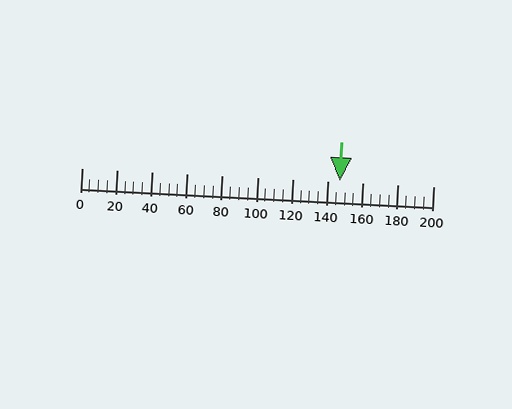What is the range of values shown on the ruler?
The ruler shows values from 0 to 200.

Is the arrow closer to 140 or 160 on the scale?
The arrow is closer to 140.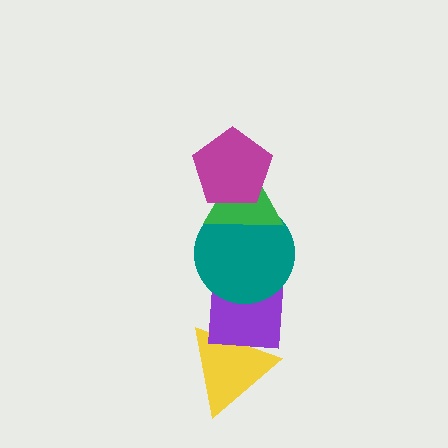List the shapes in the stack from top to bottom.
From top to bottom: the magenta pentagon, the green triangle, the teal circle, the purple square, the yellow triangle.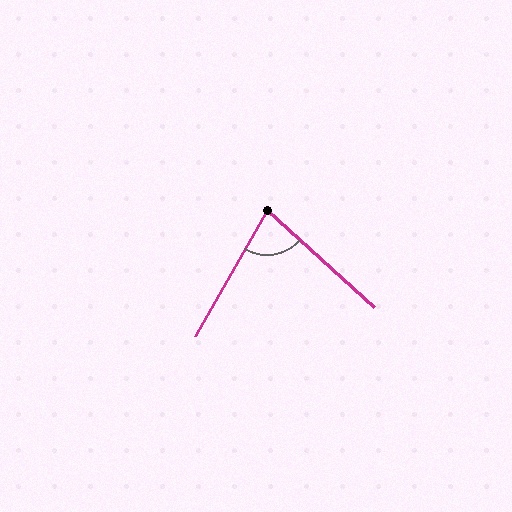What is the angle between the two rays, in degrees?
Approximately 77 degrees.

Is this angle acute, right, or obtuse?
It is acute.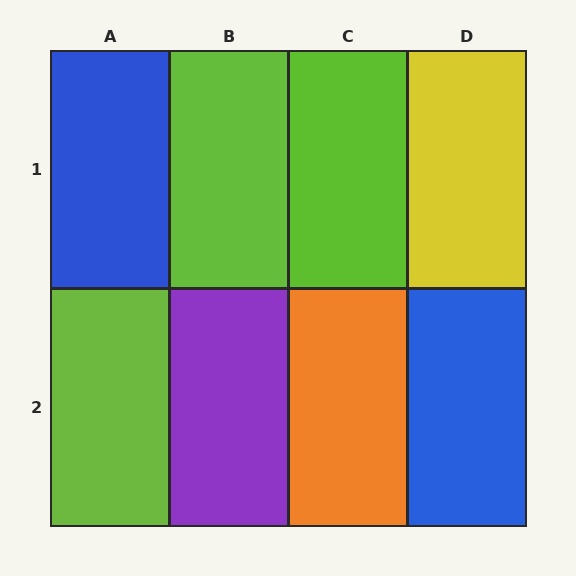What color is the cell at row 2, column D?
Blue.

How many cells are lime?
3 cells are lime.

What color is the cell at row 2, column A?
Lime.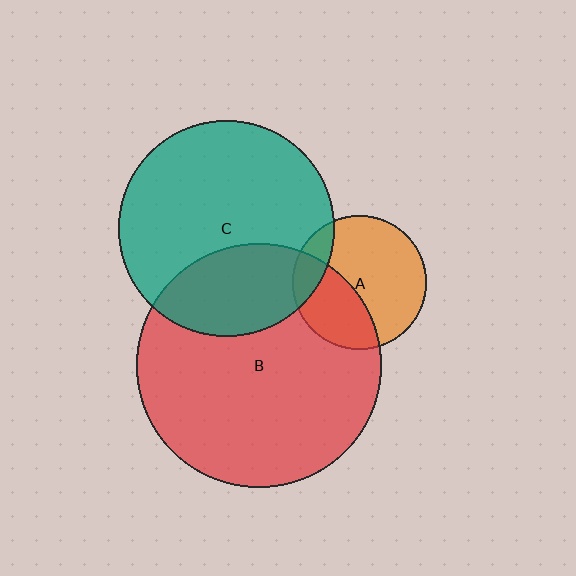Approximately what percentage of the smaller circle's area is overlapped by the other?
Approximately 15%.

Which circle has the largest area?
Circle B (red).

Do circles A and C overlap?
Yes.